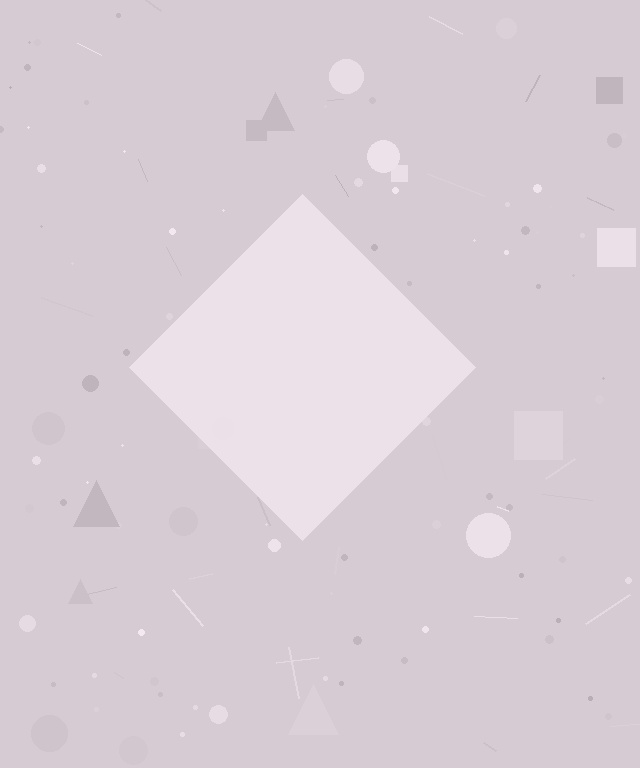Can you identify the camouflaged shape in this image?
The camouflaged shape is a diamond.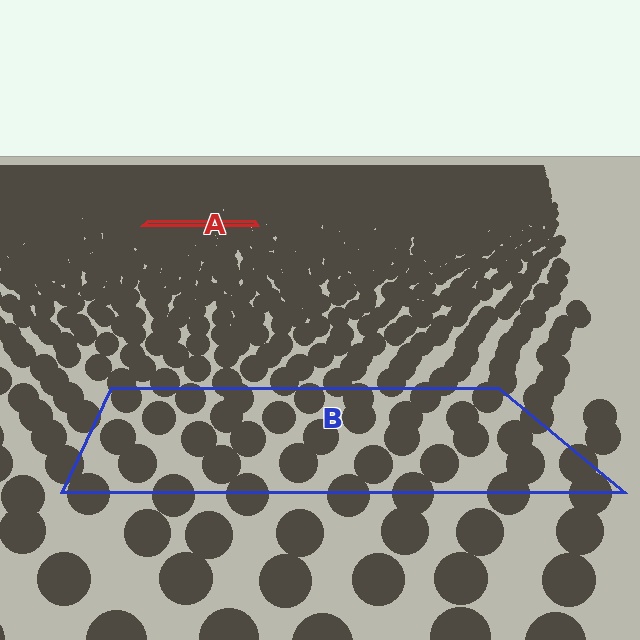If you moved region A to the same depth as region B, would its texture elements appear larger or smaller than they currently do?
They would appear larger. At a closer depth, the same texture elements are projected at a bigger on-screen size.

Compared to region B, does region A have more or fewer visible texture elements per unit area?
Region A has more texture elements per unit area — they are packed more densely because it is farther away.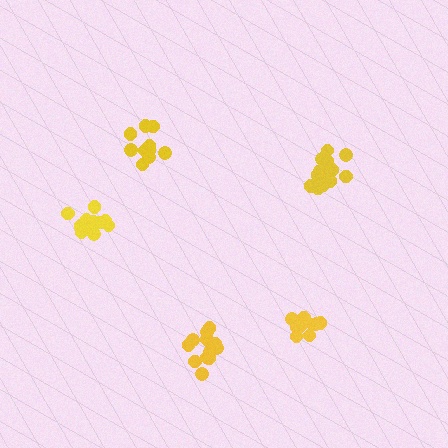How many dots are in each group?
Group 1: 13 dots, Group 2: 10 dots, Group 3: 12 dots, Group 4: 15 dots, Group 5: 10 dots (60 total).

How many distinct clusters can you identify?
There are 5 distinct clusters.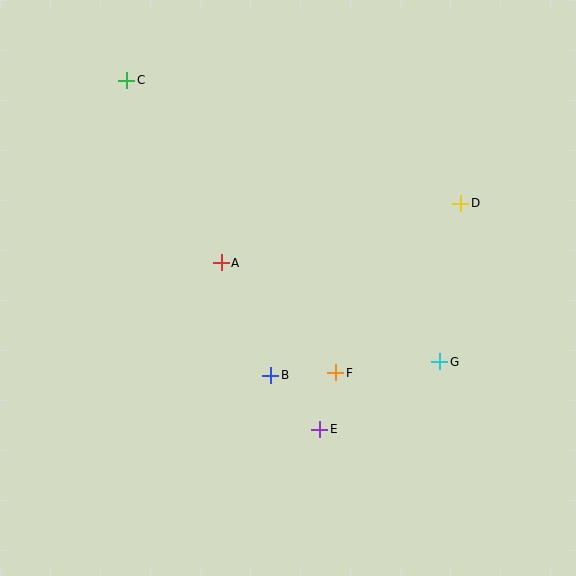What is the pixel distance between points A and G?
The distance between A and G is 240 pixels.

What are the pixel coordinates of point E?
Point E is at (320, 429).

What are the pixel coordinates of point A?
Point A is at (221, 263).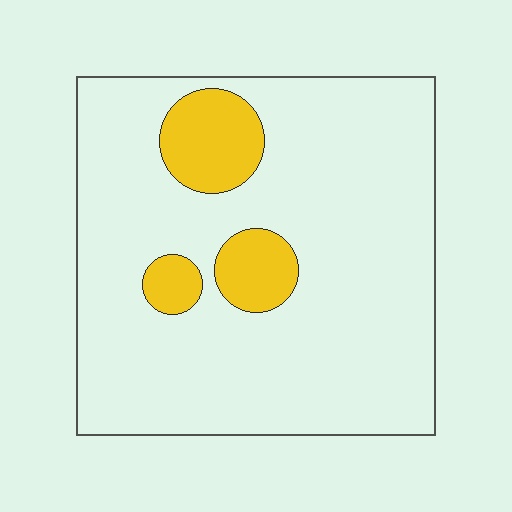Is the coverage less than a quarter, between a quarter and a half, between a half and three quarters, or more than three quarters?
Less than a quarter.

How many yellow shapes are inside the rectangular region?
3.